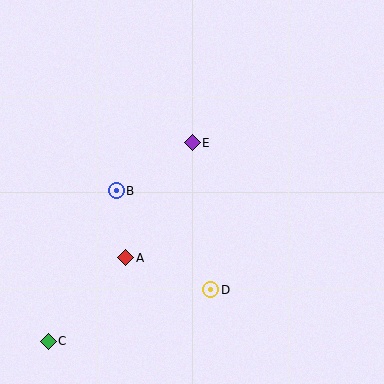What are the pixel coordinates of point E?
Point E is at (192, 143).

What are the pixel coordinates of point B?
Point B is at (116, 191).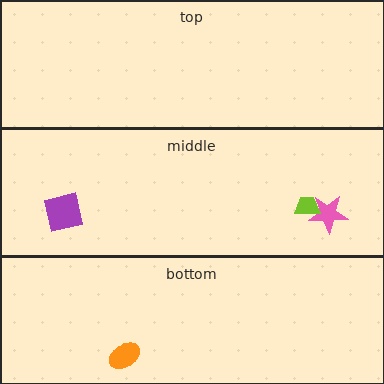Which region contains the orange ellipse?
The bottom region.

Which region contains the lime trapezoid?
The middle region.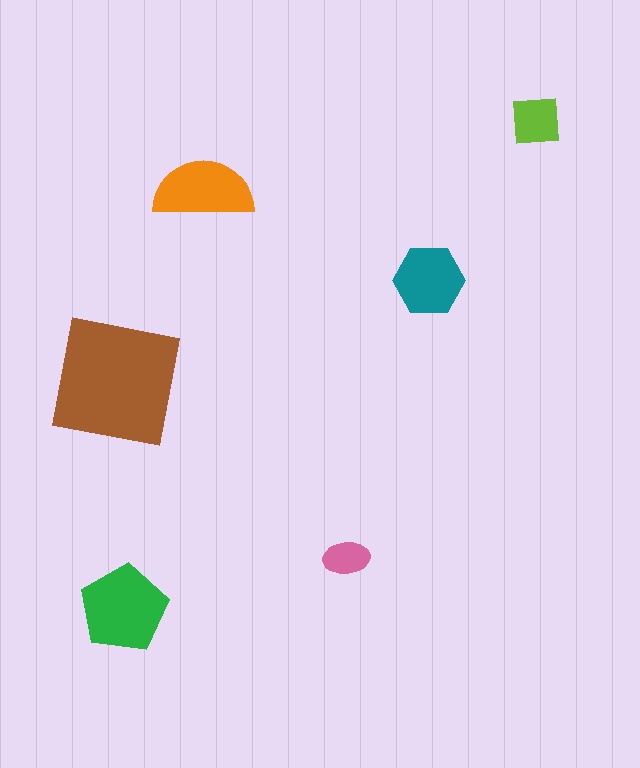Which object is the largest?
The brown square.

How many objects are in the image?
There are 6 objects in the image.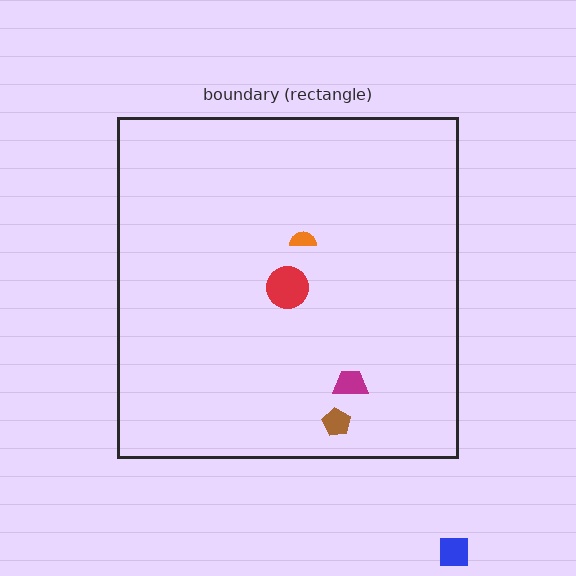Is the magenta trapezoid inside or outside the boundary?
Inside.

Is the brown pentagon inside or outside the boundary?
Inside.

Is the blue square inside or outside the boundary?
Outside.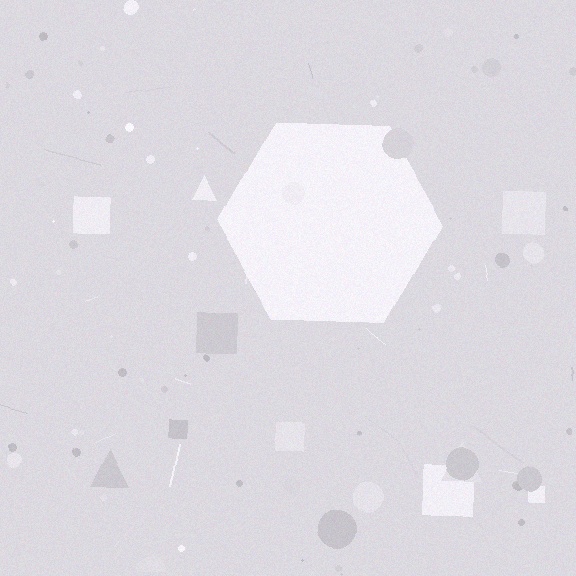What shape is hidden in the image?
A hexagon is hidden in the image.